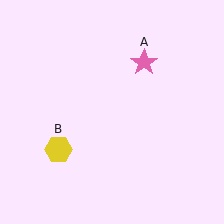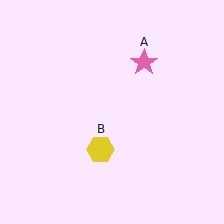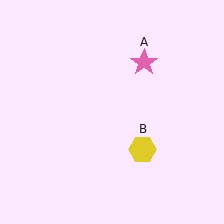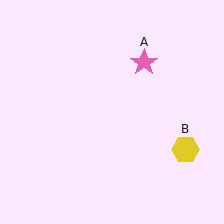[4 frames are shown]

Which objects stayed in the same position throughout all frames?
Pink star (object A) remained stationary.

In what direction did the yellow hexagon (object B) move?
The yellow hexagon (object B) moved right.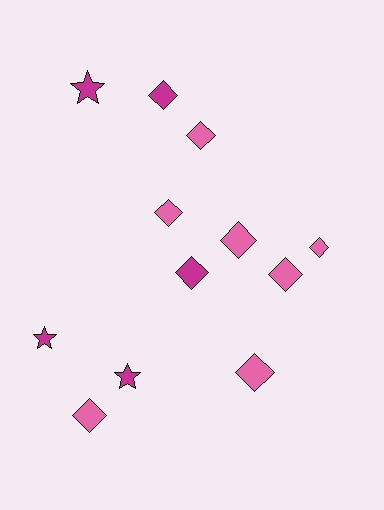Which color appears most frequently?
Pink, with 7 objects.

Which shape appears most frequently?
Diamond, with 9 objects.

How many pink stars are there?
There are no pink stars.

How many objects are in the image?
There are 12 objects.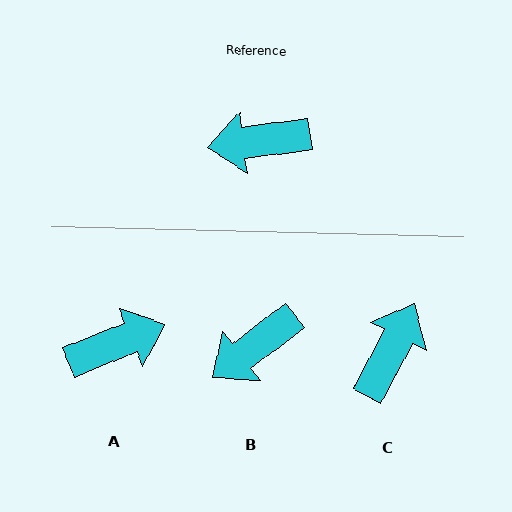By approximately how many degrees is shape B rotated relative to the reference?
Approximately 30 degrees counter-clockwise.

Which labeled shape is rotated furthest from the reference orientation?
A, about 165 degrees away.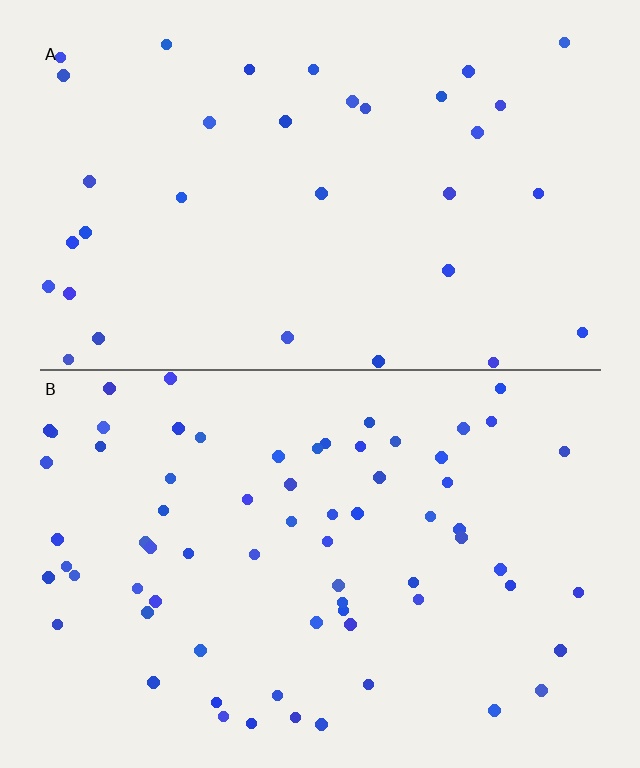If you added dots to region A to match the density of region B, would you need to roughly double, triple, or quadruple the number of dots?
Approximately double.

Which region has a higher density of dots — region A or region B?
B (the bottom).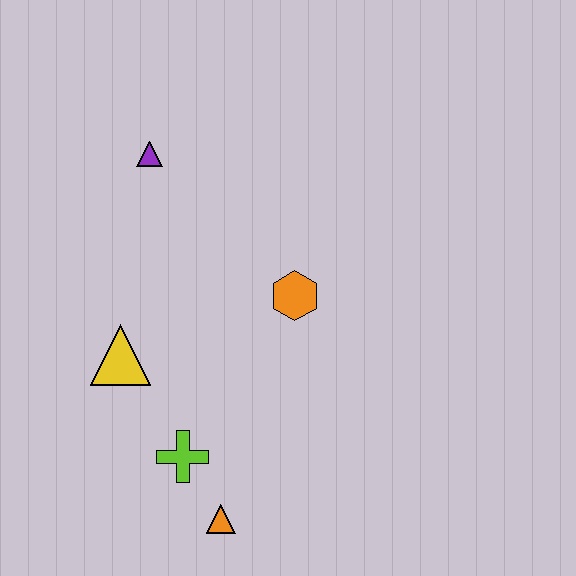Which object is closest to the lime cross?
The orange triangle is closest to the lime cross.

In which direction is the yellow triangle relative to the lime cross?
The yellow triangle is above the lime cross.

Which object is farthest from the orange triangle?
The purple triangle is farthest from the orange triangle.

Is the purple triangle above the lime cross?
Yes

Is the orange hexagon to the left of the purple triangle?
No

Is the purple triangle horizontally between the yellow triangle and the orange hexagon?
Yes